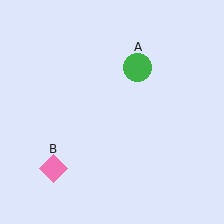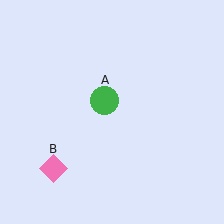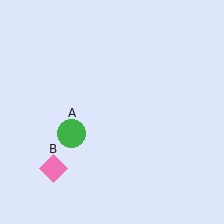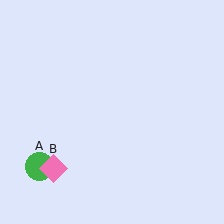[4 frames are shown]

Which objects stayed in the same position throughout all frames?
Pink diamond (object B) remained stationary.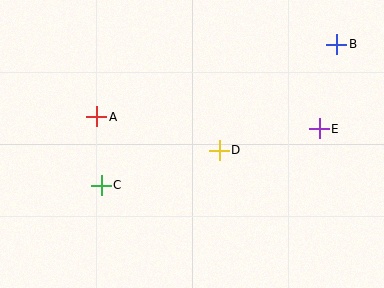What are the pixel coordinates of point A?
Point A is at (97, 117).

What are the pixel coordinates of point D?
Point D is at (219, 150).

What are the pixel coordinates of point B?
Point B is at (337, 44).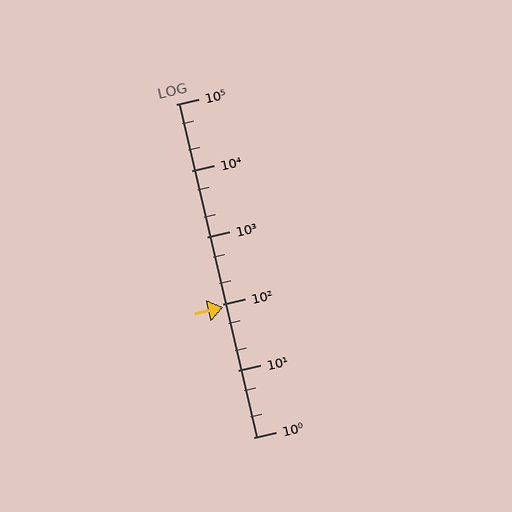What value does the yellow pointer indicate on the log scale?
The pointer indicates approximately 91.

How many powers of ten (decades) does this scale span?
The scale spans 5 decades, from 1 to 100000.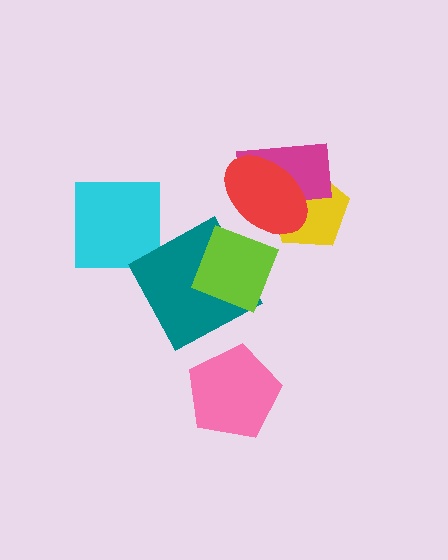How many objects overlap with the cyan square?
0 objects overlap with the cyan square.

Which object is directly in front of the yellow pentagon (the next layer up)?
The magenta rectangle is directly in front of the yellow pentagon.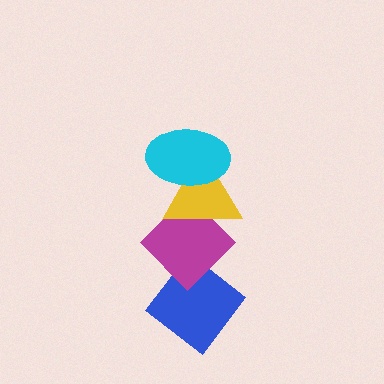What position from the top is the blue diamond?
The blue diamond is 4th from the top.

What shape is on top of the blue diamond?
The magenta diamond is on top of the blue diamond.